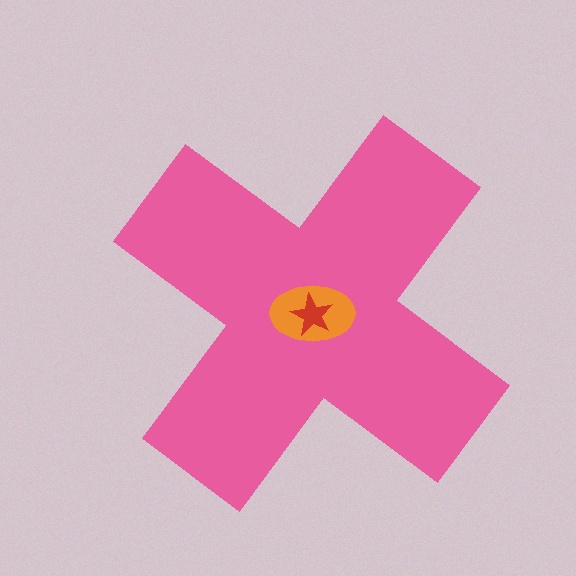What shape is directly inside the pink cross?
The orange ellipse.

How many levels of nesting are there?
3.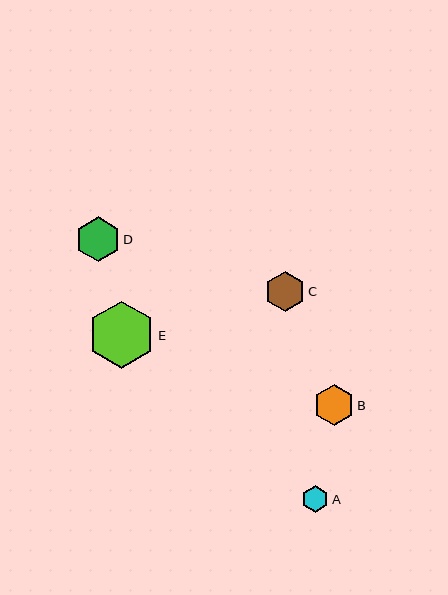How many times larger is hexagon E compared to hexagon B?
Hexagon E is approximately 1.7 times the size of hexagon B.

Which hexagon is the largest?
Hexagon E is the largest with a size of approximately 67 pixels.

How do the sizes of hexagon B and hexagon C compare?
Hexagon B and hexagon C are approximately the same size.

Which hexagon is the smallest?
Hexagon A is the smallest with a size of approximately 27 pixels.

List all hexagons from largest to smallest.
From largest to smallest: E, D, B, C, A.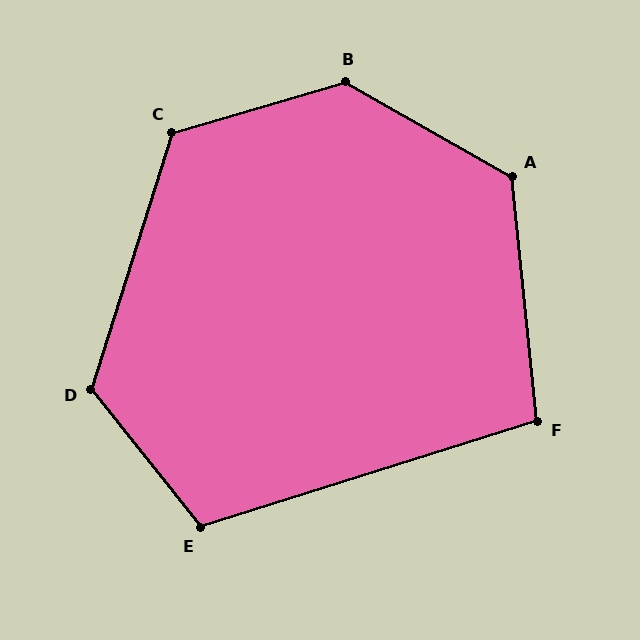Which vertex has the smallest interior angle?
F, at approximately 102 degrees.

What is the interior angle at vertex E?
Approximately 111 degrees (obtuse).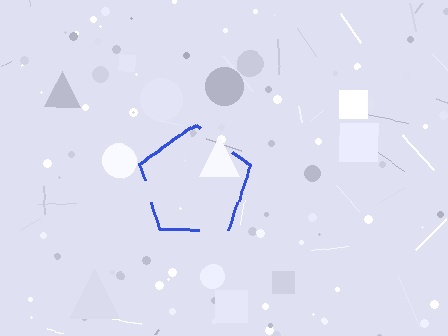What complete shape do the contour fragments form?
The contour fragments form a pentagon.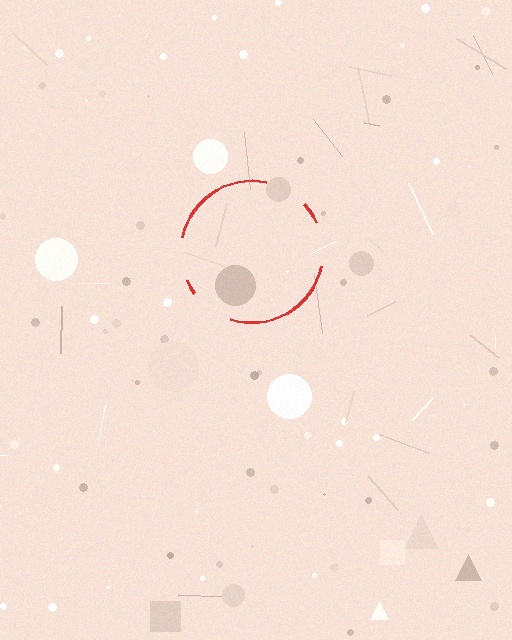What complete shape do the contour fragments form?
The contour fragments form a circle.